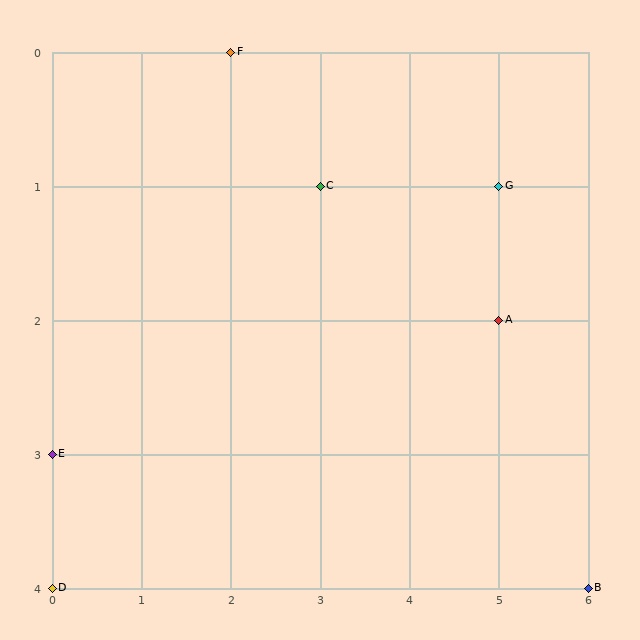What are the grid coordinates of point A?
Point A is at grid coordinates (5, 2).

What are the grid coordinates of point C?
Point C is at grid coordinates (3, 1).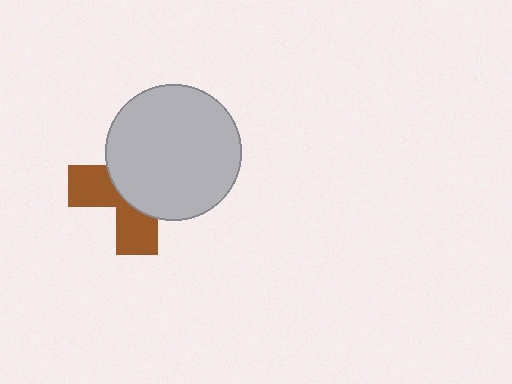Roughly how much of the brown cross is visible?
A small part of it is visible (roughly 40%).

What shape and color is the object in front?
The object in front is a light gray circle.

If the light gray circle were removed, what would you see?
You would see the complete brown cross.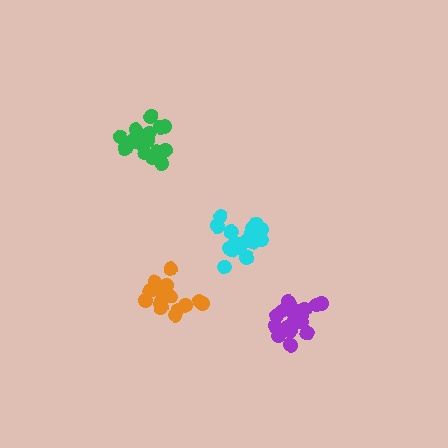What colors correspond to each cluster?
The clusters are colored: purple, green, orange, cyan.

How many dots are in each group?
Group 1: 18 dots, Group 2: 19 dots, Group 3: 16 dots, Group 4: 17 dots (70 total).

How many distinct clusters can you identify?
There are 4 distinct clusters.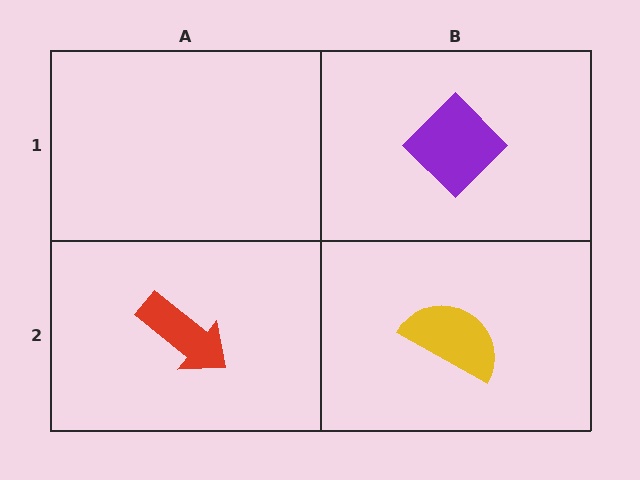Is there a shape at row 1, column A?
No, that cell is empty.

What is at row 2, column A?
A red arrow.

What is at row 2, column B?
A yellow semicircle.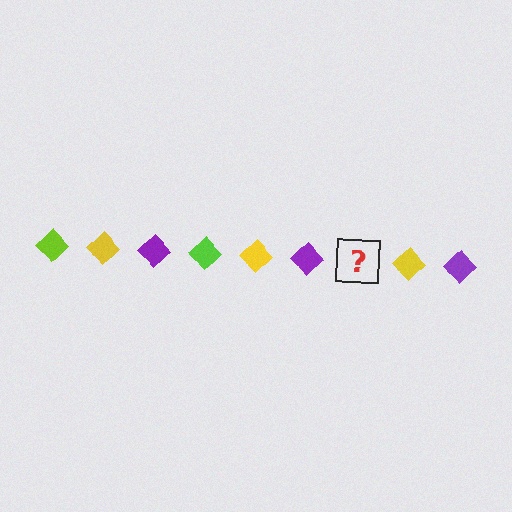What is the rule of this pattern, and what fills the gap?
The rule is that the pattern cycles through lime, yellow, purple diamonds. The gap should be filled with a lime diamond.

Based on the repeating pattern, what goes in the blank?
The blank should be a lime diamond.